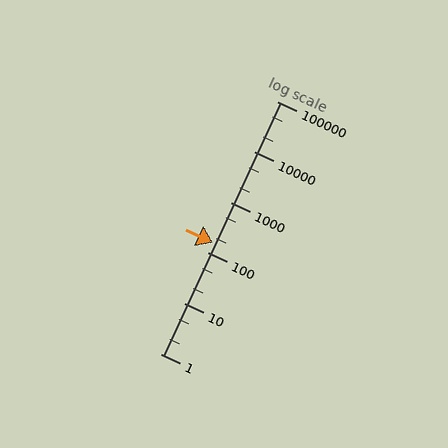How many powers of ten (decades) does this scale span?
The scale spans 5 decades, from 1 to 100000.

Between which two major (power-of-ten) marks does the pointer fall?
The pointer is between 100 and 1000.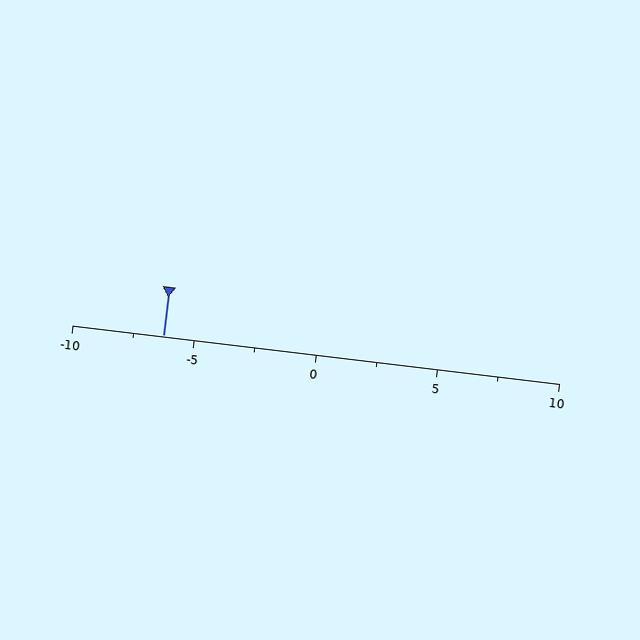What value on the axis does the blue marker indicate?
The marker indicates approximately -6.2.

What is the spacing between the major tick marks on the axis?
The major ticks are spaced 5 apart.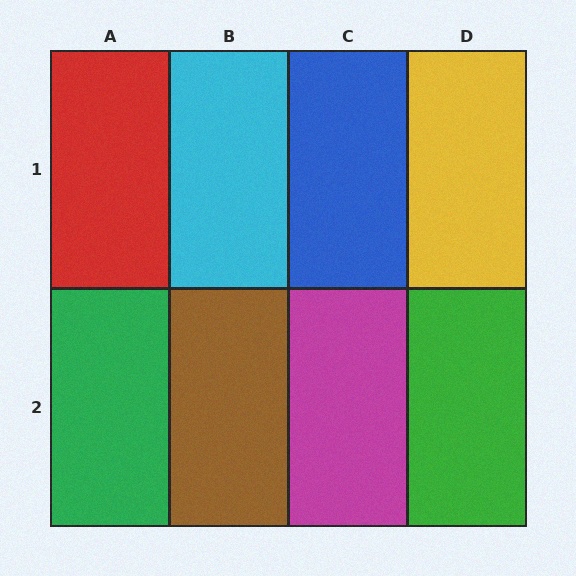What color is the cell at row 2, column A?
Green.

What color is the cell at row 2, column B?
Brown.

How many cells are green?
2 cells are green.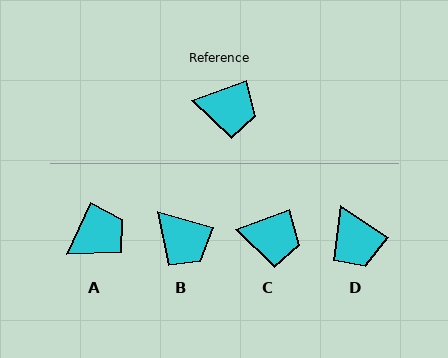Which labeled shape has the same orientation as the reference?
C.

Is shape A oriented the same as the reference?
No, it is off by about 46 degrees.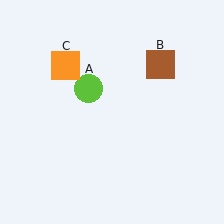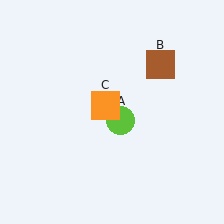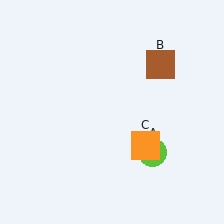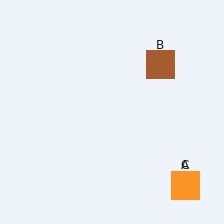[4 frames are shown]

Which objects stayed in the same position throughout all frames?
Brown square (object B) remained stationary.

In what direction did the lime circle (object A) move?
The lime circle (object A) moved down and to the right.